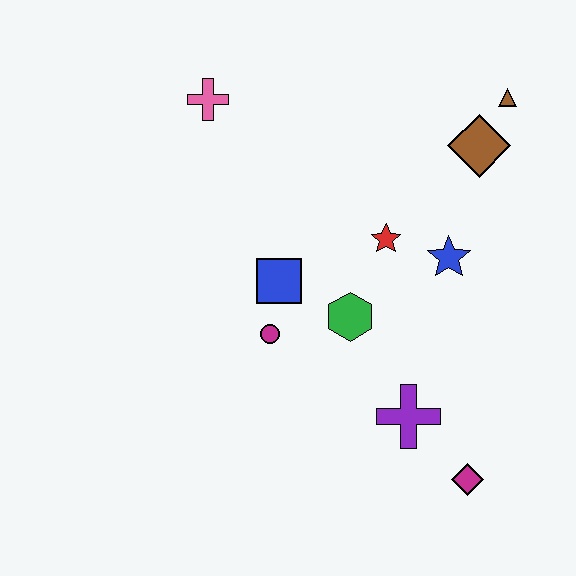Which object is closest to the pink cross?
The blue square is closest to the pink cross.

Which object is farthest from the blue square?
The brown triangle is farthest from the blue square.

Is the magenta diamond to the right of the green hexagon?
Yes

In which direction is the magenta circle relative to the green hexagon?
The magenta circle is to the left of the green hexagon.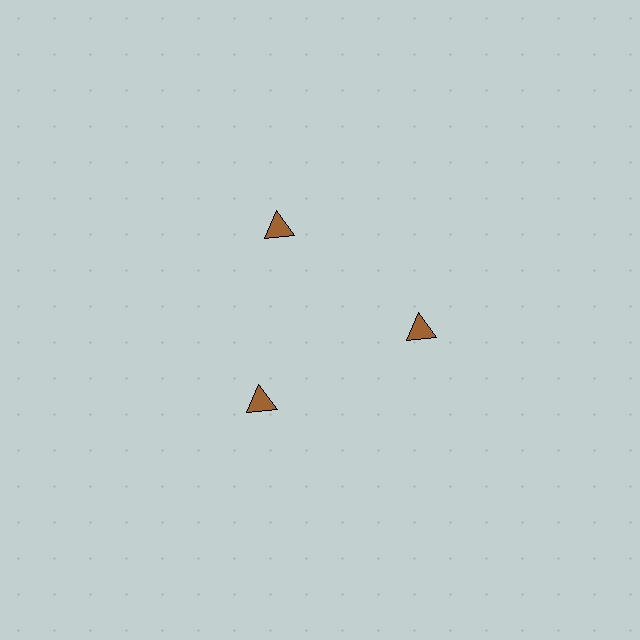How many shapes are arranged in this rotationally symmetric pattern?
There are 3 shapes, arranged in 3 groups of 1.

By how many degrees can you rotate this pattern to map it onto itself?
The pattern maps onto itself every 120 degrees of rotation.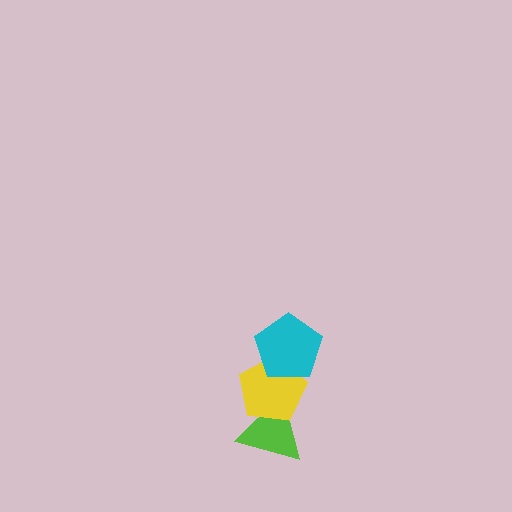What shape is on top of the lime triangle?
The yellow pentagon is on top of the lime triangle.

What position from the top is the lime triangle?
The lime triangle is 3rd from the top.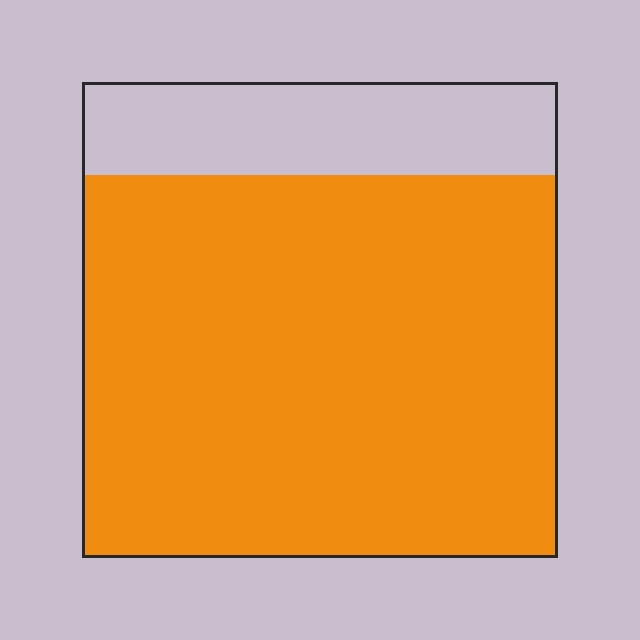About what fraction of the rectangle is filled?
About four fifths (4/5).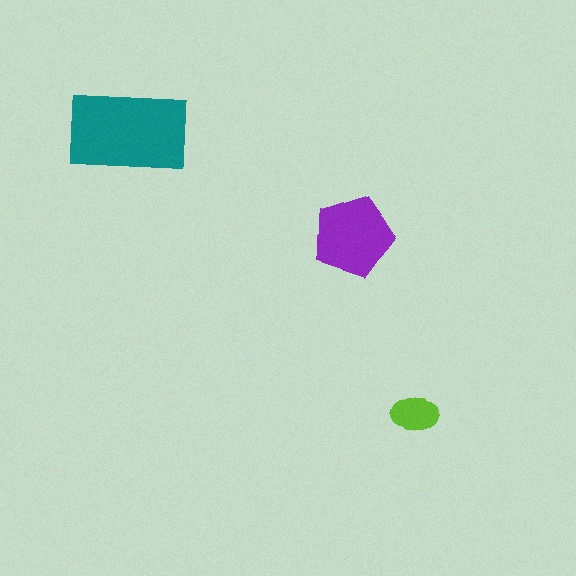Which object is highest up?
The teal rectangle is topmost.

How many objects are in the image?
There are 3 objects in the image.